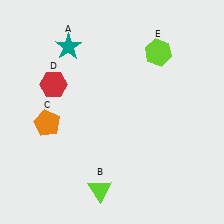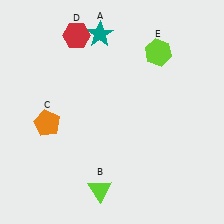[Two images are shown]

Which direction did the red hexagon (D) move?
The red hexagon (D) moved up.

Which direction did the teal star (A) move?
The teal star (A) moved right.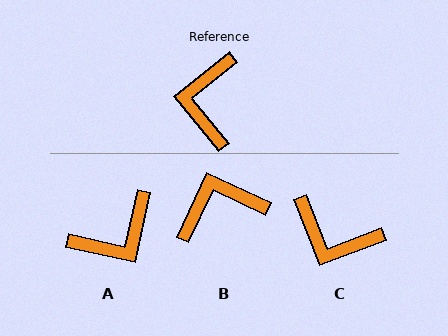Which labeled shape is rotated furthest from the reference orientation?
A, about 129 degrees away.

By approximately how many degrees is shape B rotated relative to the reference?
Approximately 64 degrees clockwise.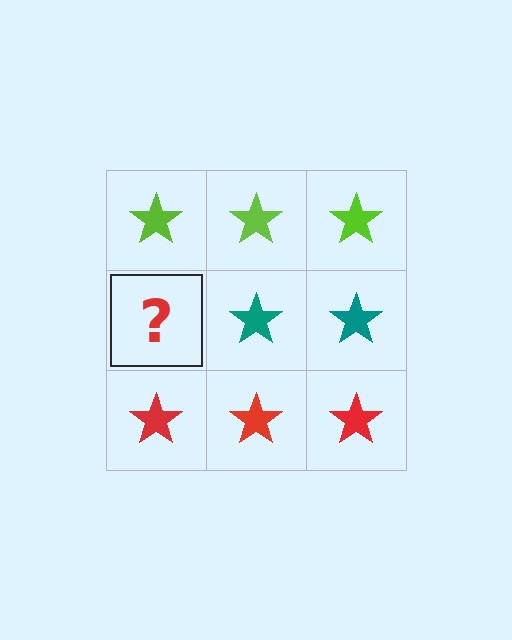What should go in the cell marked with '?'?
The missing cell should contain a teal star.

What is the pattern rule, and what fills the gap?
The rule is that each row has a consistent color. The gap should be filled with a teal star.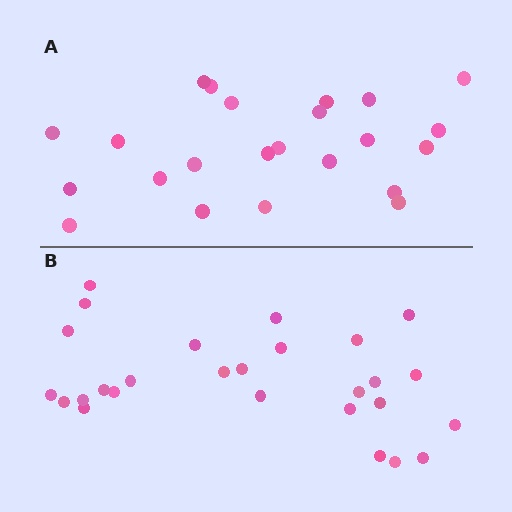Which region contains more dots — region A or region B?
Region B (the bottom region) has more dots.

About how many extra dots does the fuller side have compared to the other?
Region B has about 4 more dots than region A.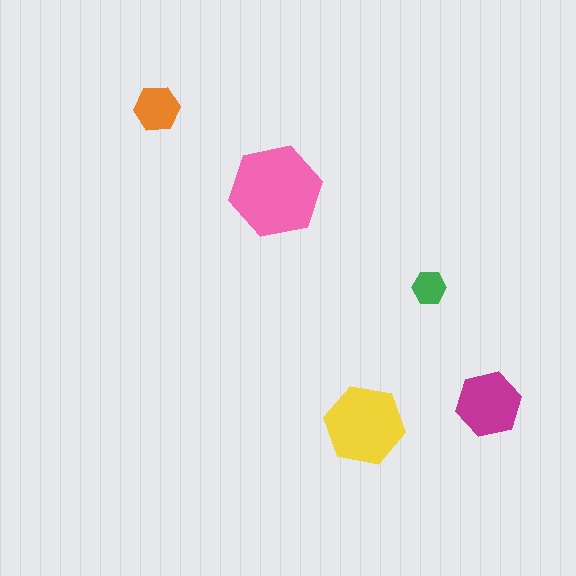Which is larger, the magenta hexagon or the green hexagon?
The magenta one.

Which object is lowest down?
The yellow hexagon is bottommost.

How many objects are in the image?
There are 5 objects in the image.